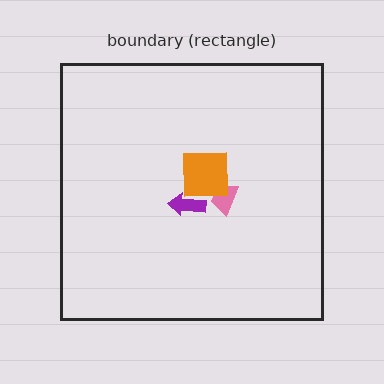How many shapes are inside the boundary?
3 inside, 0 outside.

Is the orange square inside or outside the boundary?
Inside.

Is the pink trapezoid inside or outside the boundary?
Inside.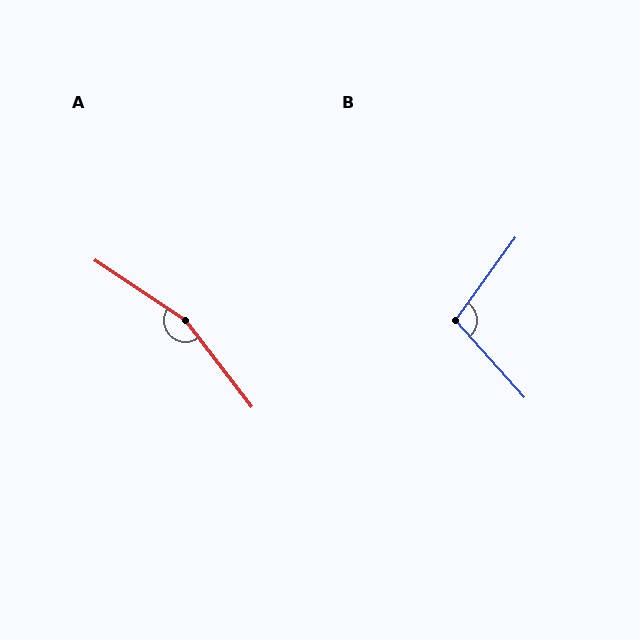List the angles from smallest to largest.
B (102°), A (161°).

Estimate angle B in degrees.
Approximately 102 degrees.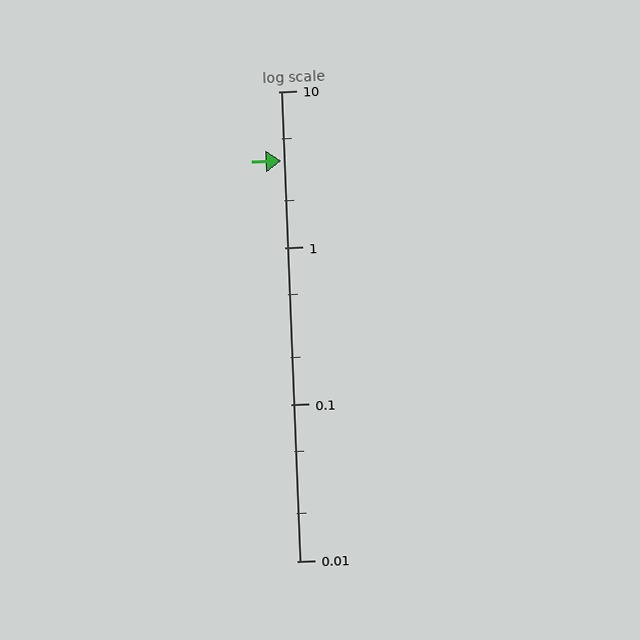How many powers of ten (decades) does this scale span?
The scale spans 3 decades, from 0.01 to 10.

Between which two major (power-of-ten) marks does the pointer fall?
The pointer is between 1 and 10.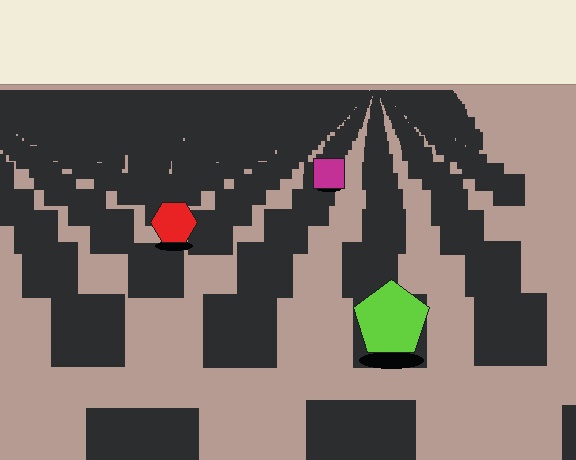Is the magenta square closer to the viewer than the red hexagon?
No. The red hexagon is closer — you can tell from the texture gradient: the ground texture is coarser near it.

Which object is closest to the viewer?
The lime pentagon is closest. The texture marks near it are larger and more spread out.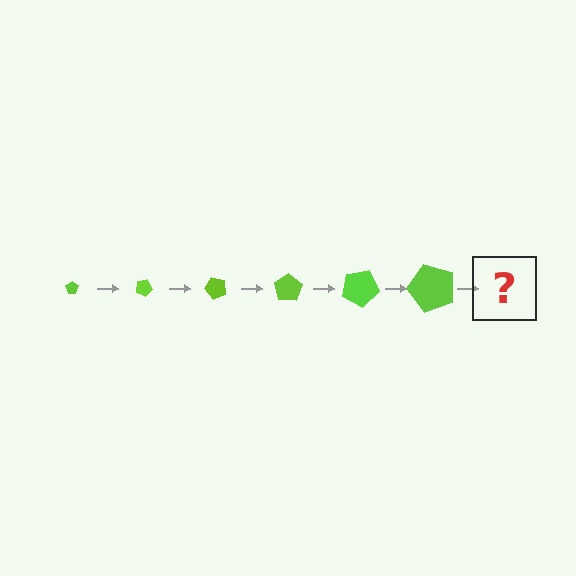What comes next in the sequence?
The next element should be a pentagon, larger than the previous one and rotated 150 degrees from the start.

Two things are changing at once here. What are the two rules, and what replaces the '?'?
The two rules are that the pentagon grows larger each step and it rotates 25 degrees each step. The '?' should be a pentagon, larger than the previous one and rotated 150 degrees from the start.